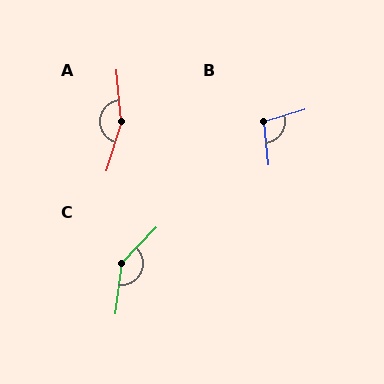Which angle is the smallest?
B, at approximately 101 degrees.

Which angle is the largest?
A, at approximately 158 degrees.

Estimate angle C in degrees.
Approximately 143 degrees.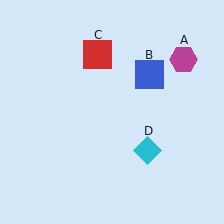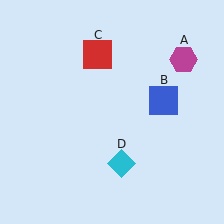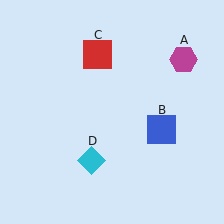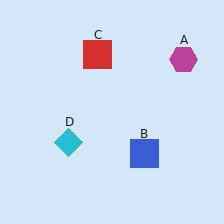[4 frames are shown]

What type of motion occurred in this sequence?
The blue square (object B), cyan diamond (object D) rotated clockwise around the center of the scene.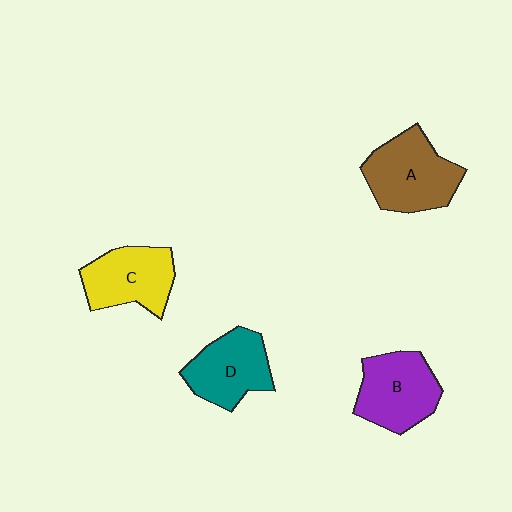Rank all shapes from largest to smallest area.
From largest to smallest: A (brown), B (purple), C (yellow), D (teal).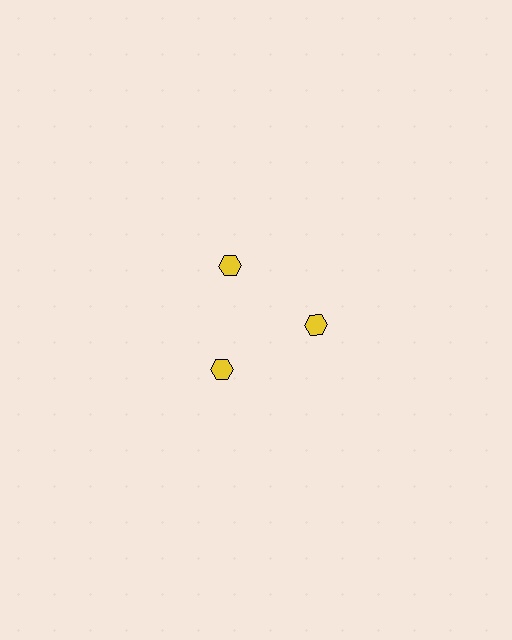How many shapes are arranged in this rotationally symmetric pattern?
There are 3 shapes, arranged in 3 groups of 1.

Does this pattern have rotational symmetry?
Yes, this pattern has 3-fold rotational symmetry. It looks the same after rotating 120 degrees around the center.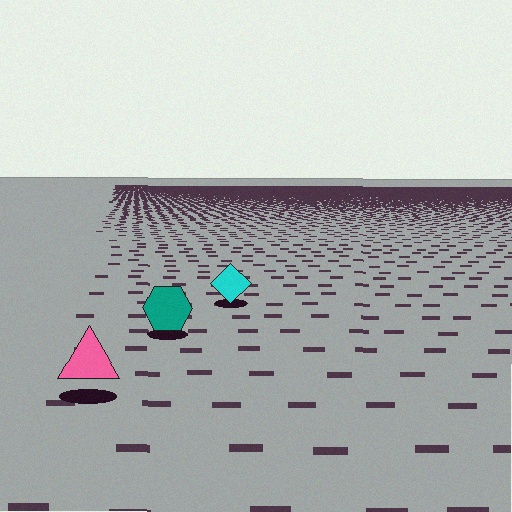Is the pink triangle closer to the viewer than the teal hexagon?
Yes. The pink triangle is closer — you can tell from the texture gradient: the ground texture is coarser near it.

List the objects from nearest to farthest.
From nearest to farthest: the pink triangle, the teal hexagon, the cyan diamond.